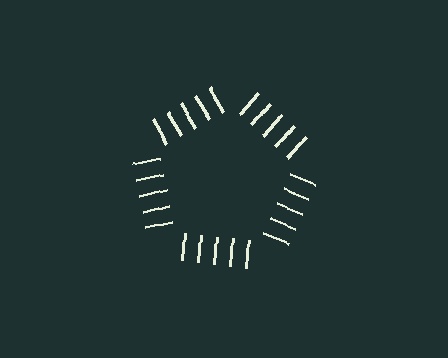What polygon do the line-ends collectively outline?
An illusory pentagon — the line segments terminate on its edges but no continuous stroke is drawn.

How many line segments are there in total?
25 — 5 along each of the 5 edges.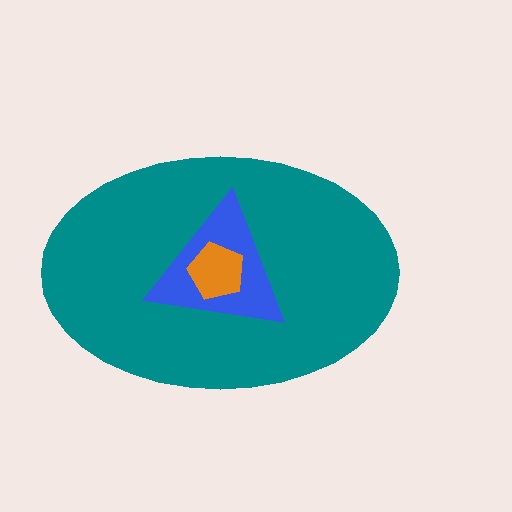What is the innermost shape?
The orange pentagon.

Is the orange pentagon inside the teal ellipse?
Yes.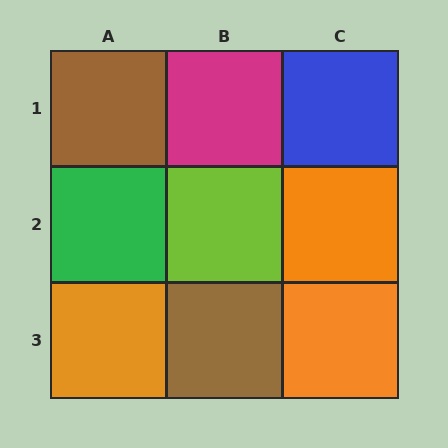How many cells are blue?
1 cell is blue.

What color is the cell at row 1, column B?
Magenta.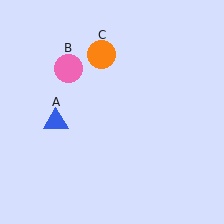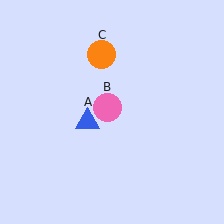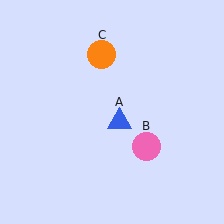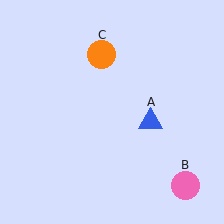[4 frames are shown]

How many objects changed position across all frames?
2 objects changed position: blue triangle (object A), pink circle (object B).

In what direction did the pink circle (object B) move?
The pink circle (object B) moved down and to the right.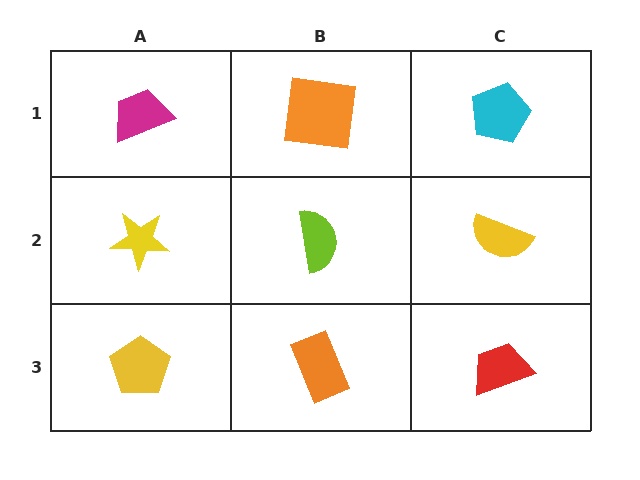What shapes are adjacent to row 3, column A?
A yellow star (row 2, column A), an orange rectangle (row 3, column B).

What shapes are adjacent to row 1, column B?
A lime semicircle (row 2, column B), a magenta trapezoid (row 1, column A), a cyan pentagon (row 1, column C).